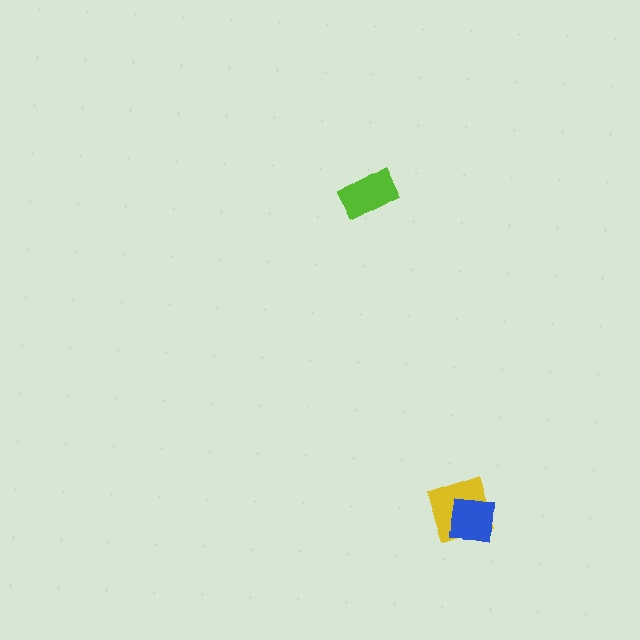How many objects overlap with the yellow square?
1 object overlaps with the yellow square.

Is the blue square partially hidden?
No, no other shape covers it.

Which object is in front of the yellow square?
The blue square is in front of the yellow square.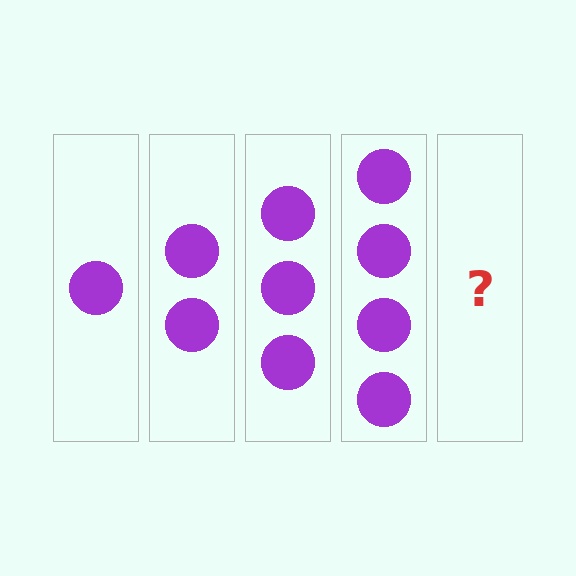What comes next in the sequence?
The next element should be 5 circles.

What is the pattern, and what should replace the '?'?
The pattern is that each step adds one more circle. The '?' should be 5 circles.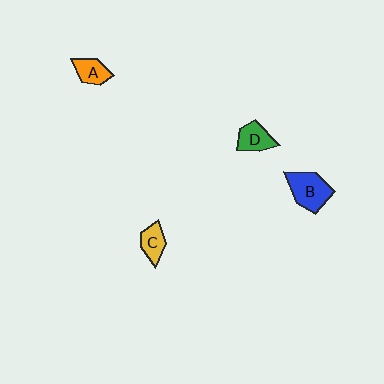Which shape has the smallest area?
Shape C (yellow).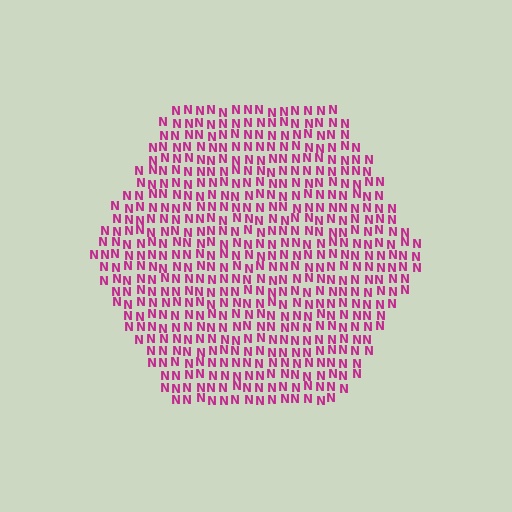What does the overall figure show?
The overall figure shows a hexagon.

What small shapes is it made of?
It is made of small letter N's.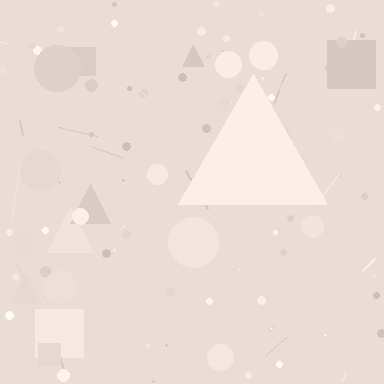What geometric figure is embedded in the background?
A triangle is embedded in the background.